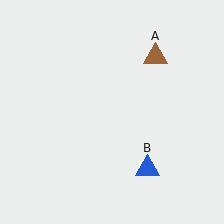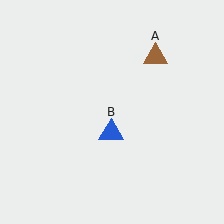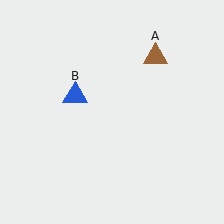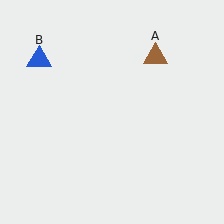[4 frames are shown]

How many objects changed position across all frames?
1 object changed position: blue triangle (object B).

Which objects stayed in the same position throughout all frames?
Brown triangle (object A) remained stationary.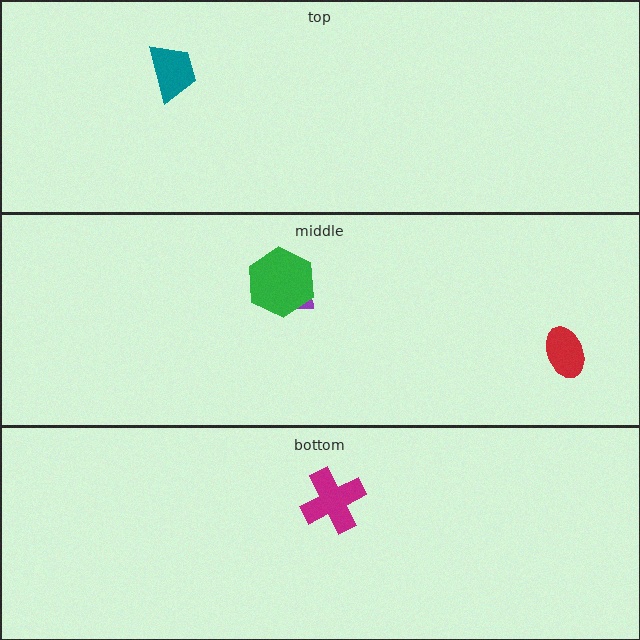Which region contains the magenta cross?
The bottom region.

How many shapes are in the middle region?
3.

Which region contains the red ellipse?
The middle region.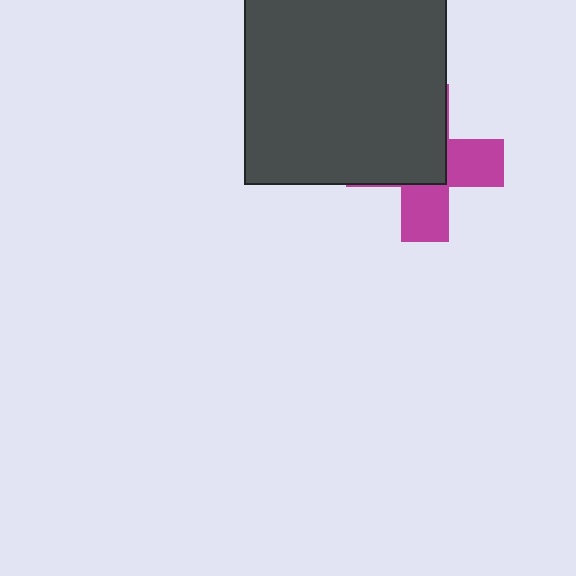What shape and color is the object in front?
The object in front is a dark gray square.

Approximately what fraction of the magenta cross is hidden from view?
Roughly 56% of the magenta cross is hidden behind the dark gray square.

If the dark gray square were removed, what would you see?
You would see the complete magenta cross.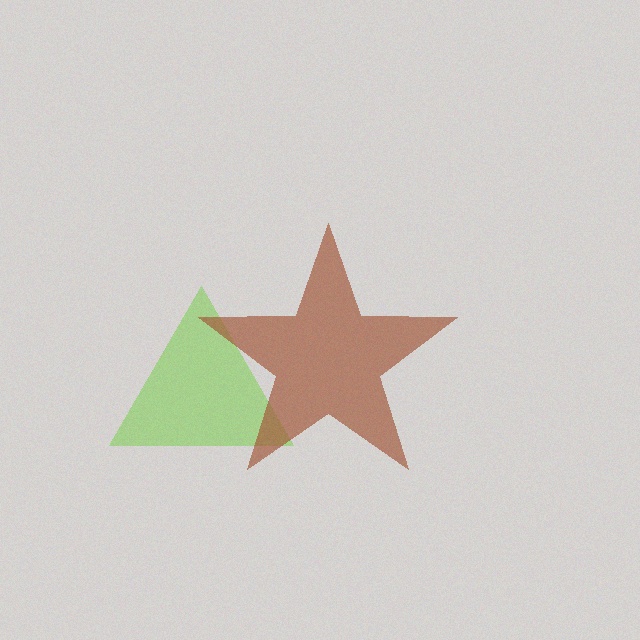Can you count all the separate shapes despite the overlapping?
Yes, there are 2 separate shapes.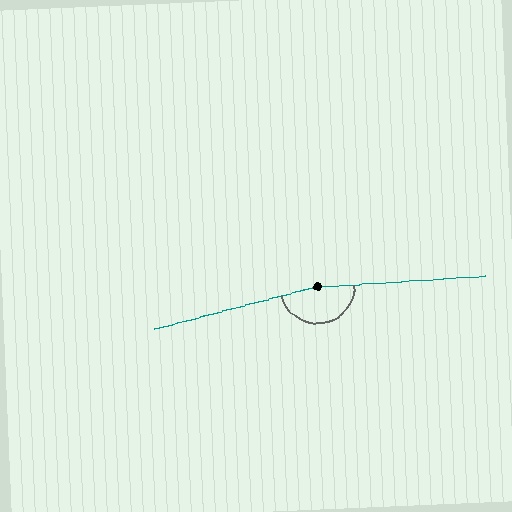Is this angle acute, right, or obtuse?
It is obtuse.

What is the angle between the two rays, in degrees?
Approximately 169 degrees.